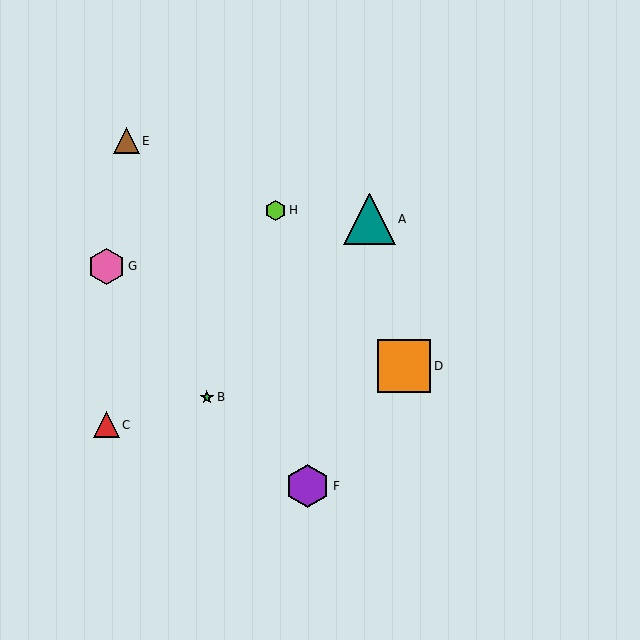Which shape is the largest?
The orange square (labeled D) is the largest.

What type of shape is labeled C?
Shape C is a red triangle.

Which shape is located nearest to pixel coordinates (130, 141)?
The brown triangle (labeled E) at (126, 141) is nearest to that location.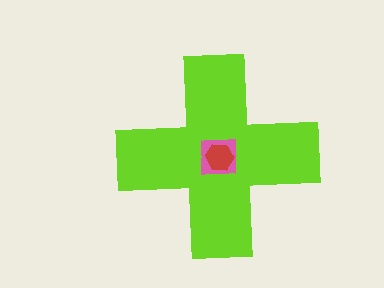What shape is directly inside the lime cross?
The pink square.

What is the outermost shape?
The lime cross.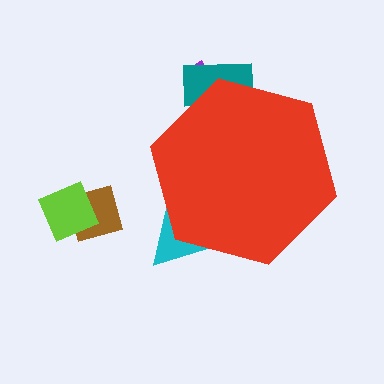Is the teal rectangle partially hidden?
Yes, the teal rectangle is partially hidden behind the red hexagon.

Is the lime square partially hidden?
No, the lime square is fully visible.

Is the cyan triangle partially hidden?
Yes, the cyan triangle is partially hidden behind the red hexagon.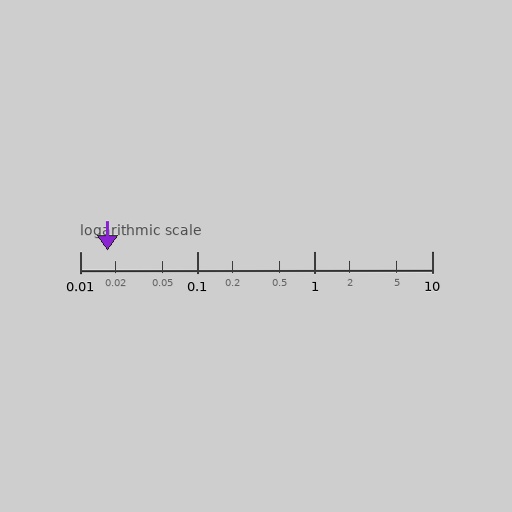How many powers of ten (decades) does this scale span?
The scale spans 3 decades, from 0.01 to 10.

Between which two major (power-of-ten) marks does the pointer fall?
The pointer is between 0.01 and 0.1.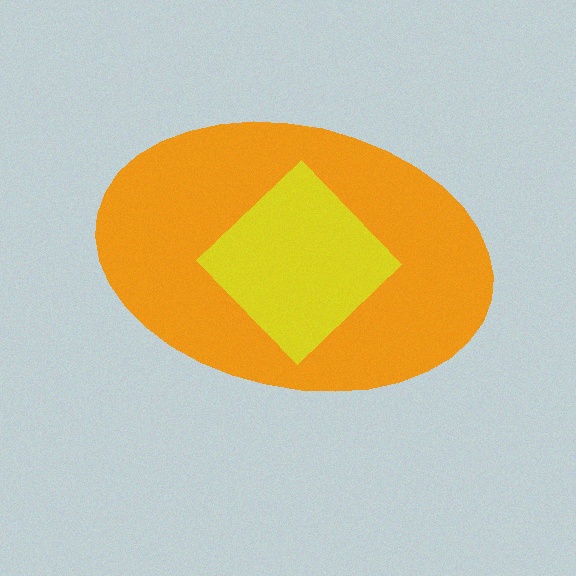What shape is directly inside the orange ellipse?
The yellow diamond.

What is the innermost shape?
The yellow diamond.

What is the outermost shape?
The orange ellipse.